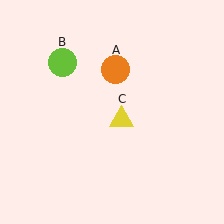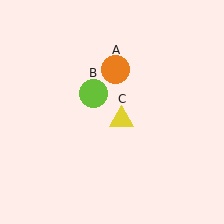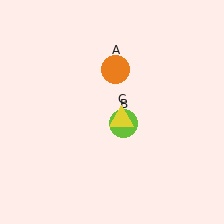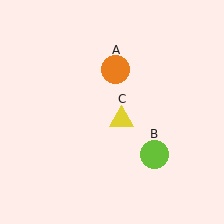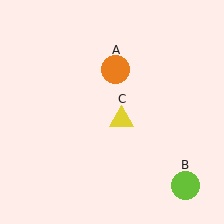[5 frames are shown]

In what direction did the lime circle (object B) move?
The lime circle (object B) moved down and to the right.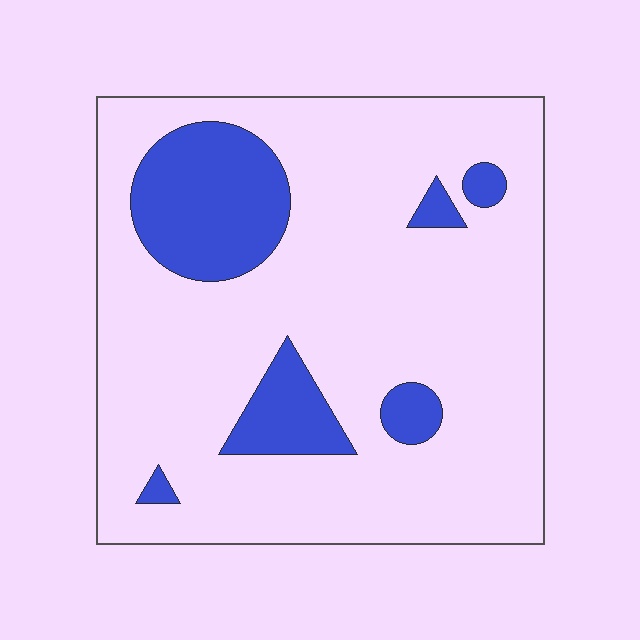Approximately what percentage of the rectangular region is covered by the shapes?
Approximately 20%.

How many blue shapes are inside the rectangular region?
6.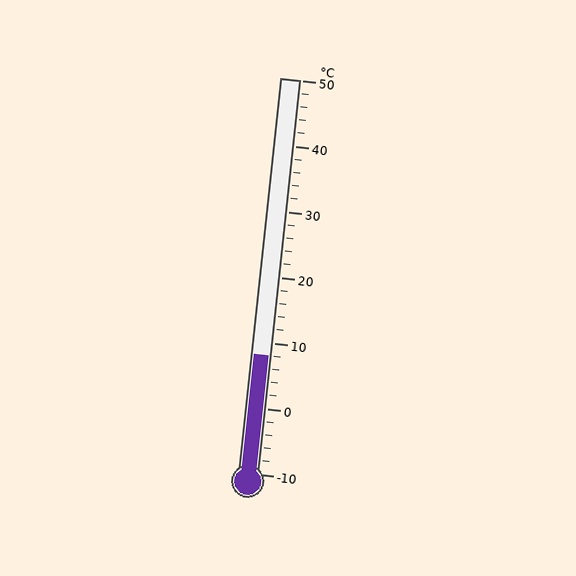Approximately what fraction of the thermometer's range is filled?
The thermometer is filled to approximately 30% of its range.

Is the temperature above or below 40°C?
The temperature is below 40°C.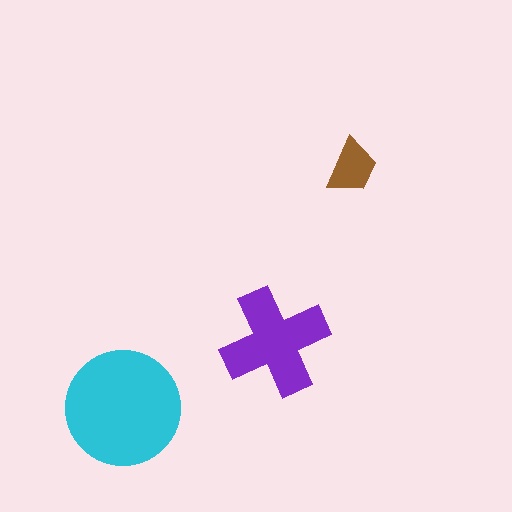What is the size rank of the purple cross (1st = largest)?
2nd.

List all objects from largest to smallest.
The cyan circle, the purple cross, the brown trapezoid.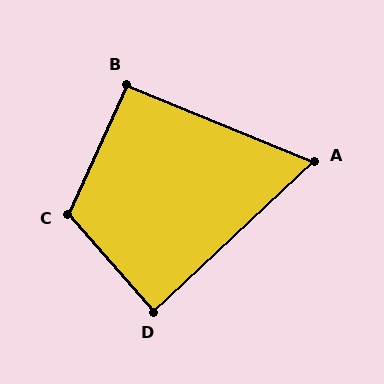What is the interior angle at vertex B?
Approximately 92 degrees (approximately right).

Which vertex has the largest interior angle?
C, at approximately 114 degrees.